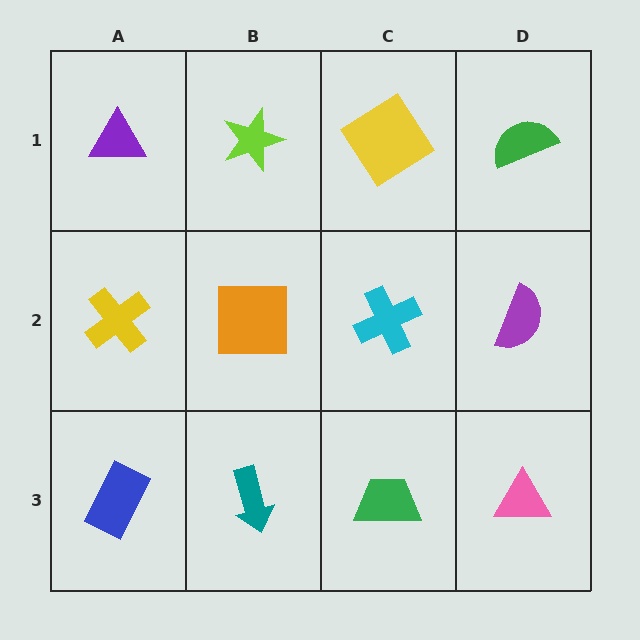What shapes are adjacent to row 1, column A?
A yellow cross (row 2, column A), a lime star (row 1, column B).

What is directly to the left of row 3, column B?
A blue rectangle.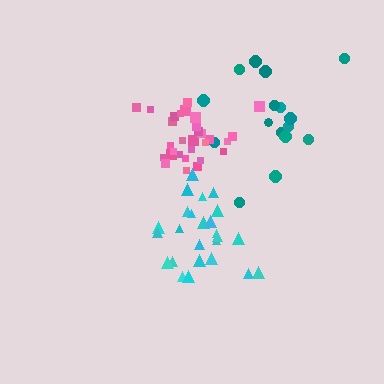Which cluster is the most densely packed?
Pink.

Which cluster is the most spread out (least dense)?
Teal.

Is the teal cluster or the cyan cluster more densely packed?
Cyan.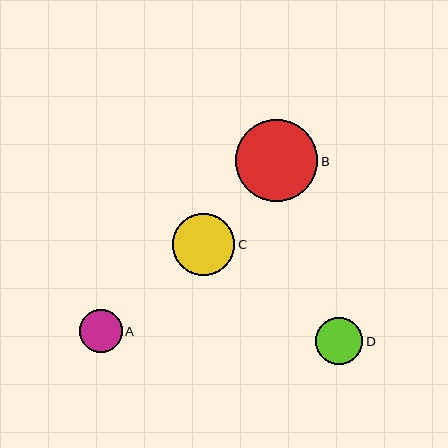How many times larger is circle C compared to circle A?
Circle C is approximately 1.5 times the size of circle A.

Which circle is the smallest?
Circle A is the smallest with a size of approximately 43 pixels.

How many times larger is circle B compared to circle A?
Circle B is approximately 1.9 times the size of circle A.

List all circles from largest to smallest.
From largest to smallest: B, C, D, A.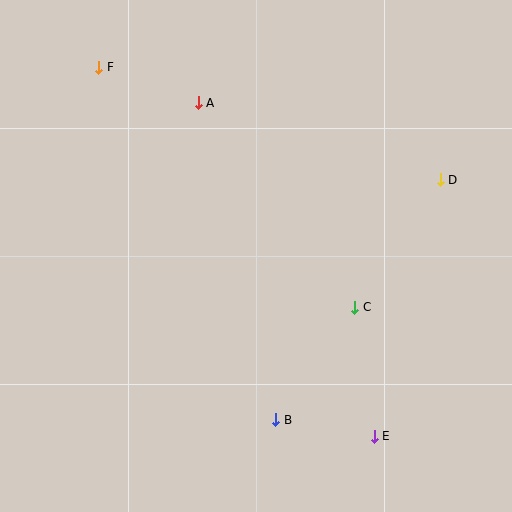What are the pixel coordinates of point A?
Point A is at (198, 103).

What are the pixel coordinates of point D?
Point D is at (440, 180).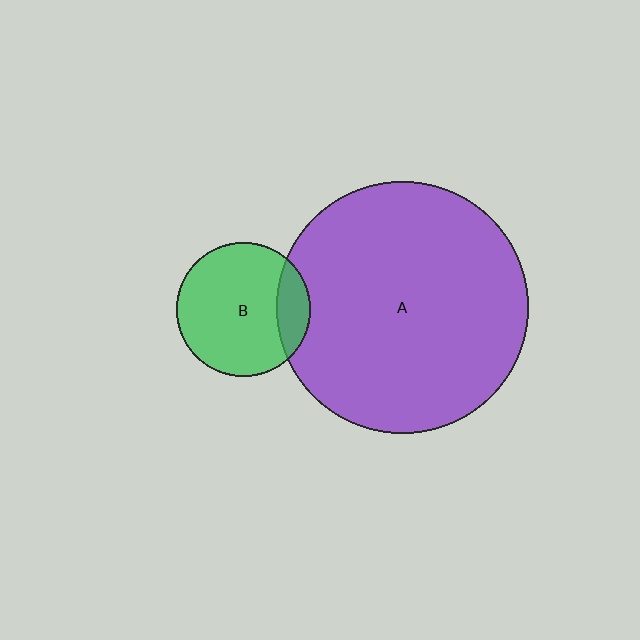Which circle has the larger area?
Circle A (purple).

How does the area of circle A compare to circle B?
Approximately 3.5 times.